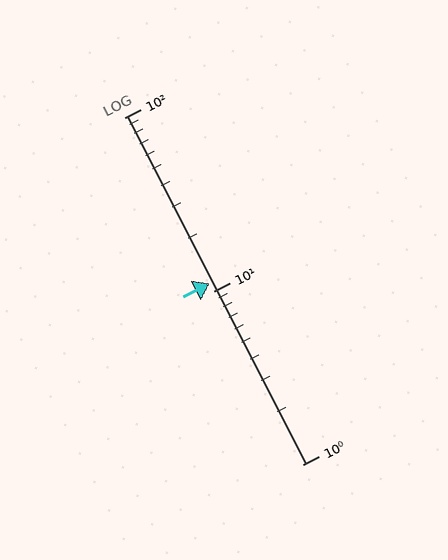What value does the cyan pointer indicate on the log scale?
The pointer indicates approximately 11.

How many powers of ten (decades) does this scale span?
The scale spans 2 decades, from 1 to 100.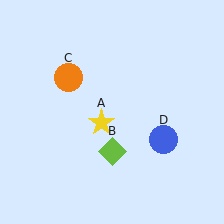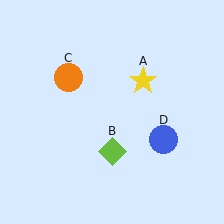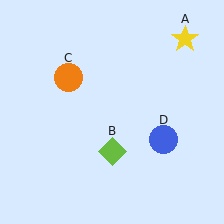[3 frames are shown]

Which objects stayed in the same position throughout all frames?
Lime diamond (object B) and orange circle (object C) and blue circle (object D) remained stationary.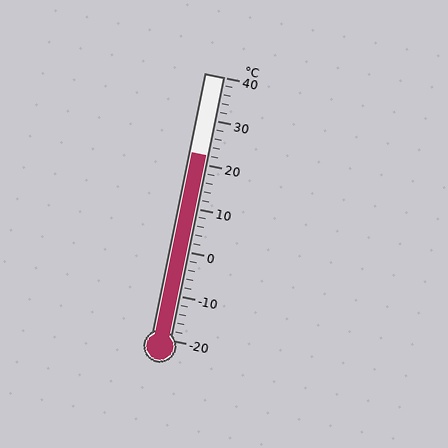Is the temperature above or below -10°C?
The temperature is above -10°C.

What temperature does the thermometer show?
The thermometer shows approximately 22°C.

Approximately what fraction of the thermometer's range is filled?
The thermometer is filled to approximately 70% of its range.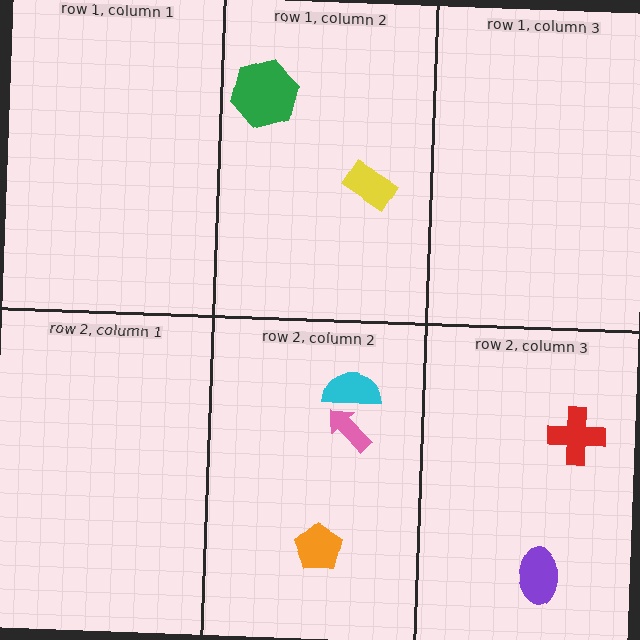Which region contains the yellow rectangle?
The row 1, column 2 region.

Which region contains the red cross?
The row 2, column 3 region.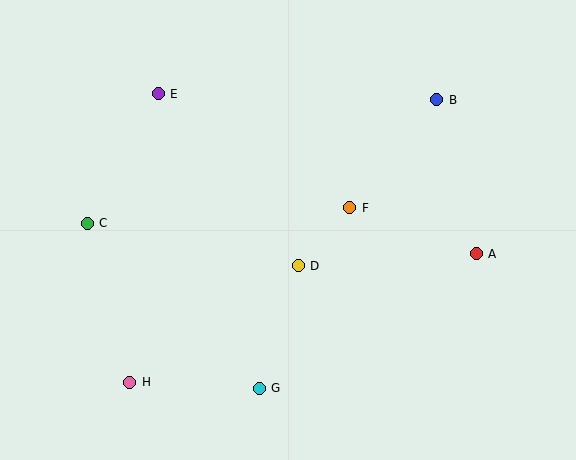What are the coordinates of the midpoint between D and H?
The midpoint between D and H is at (214, 324).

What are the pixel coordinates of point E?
Point E is at (158, 94).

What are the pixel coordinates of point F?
Point F is at (350, 208).